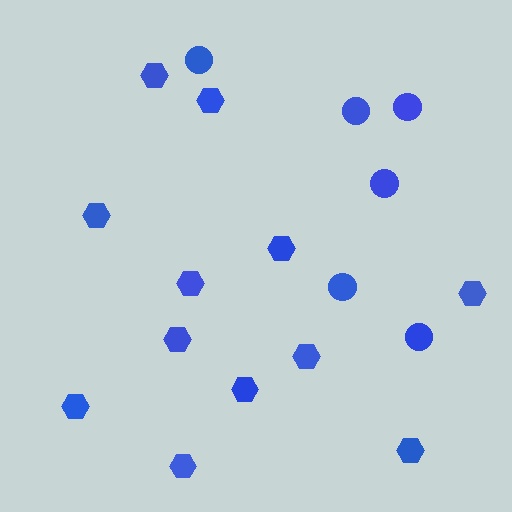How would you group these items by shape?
There are 2 groups: one group of hexagons (12) and one group of circles (6).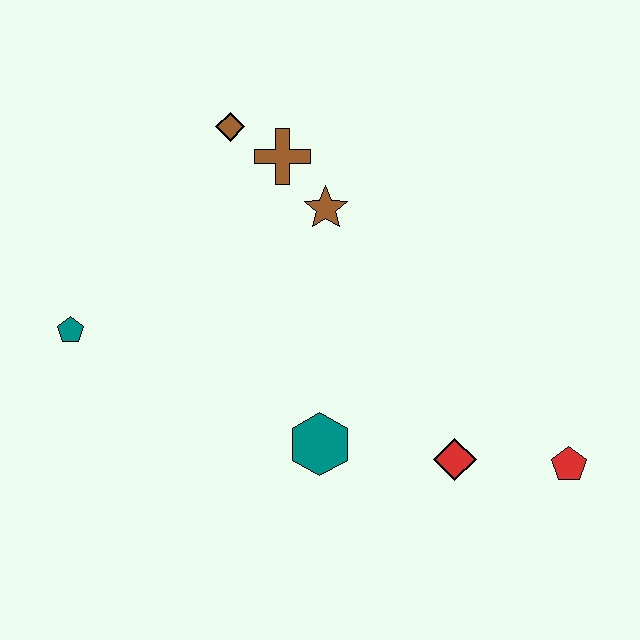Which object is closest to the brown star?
The brown cross is closest to the brown star.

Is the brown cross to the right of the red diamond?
No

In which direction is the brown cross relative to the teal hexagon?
The brown cross is above the teal hexagon.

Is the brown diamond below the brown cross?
No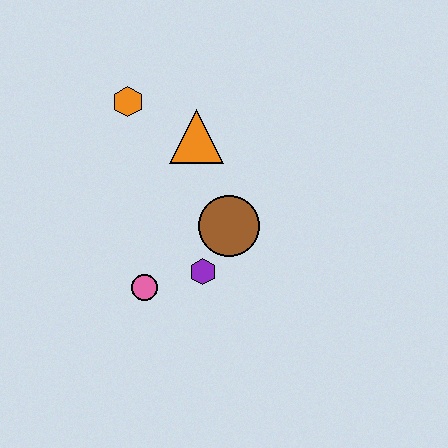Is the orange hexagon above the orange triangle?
Yes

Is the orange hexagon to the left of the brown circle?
Yes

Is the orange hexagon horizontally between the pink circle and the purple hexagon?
No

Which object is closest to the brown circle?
The purple hexagon is closest to the brown circle.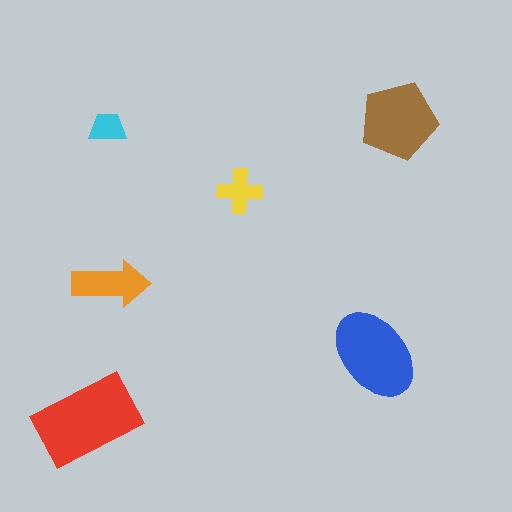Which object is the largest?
The red rectangle.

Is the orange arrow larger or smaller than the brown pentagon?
Smaller.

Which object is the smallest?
The cyan trapezoid.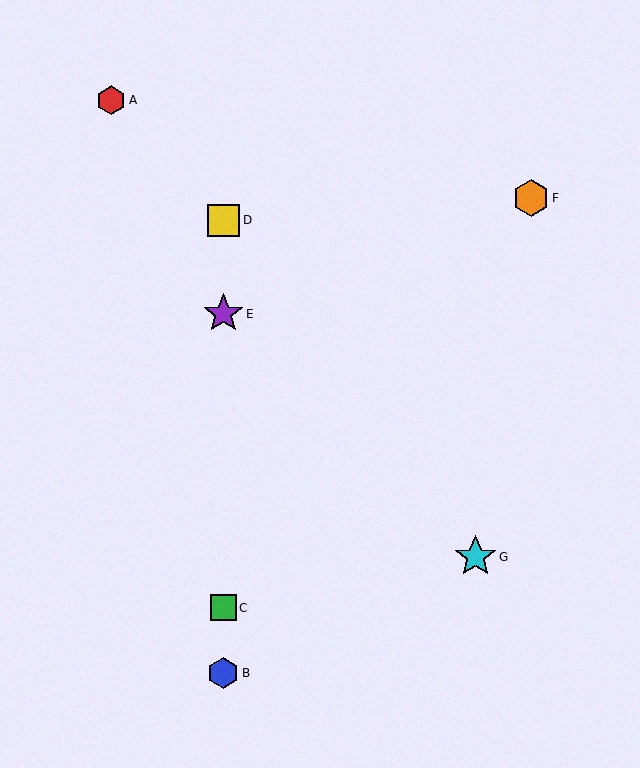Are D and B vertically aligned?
Yes, both are at x≈223.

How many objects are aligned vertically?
4 objects (B, C, D, E) are aligned vertically.